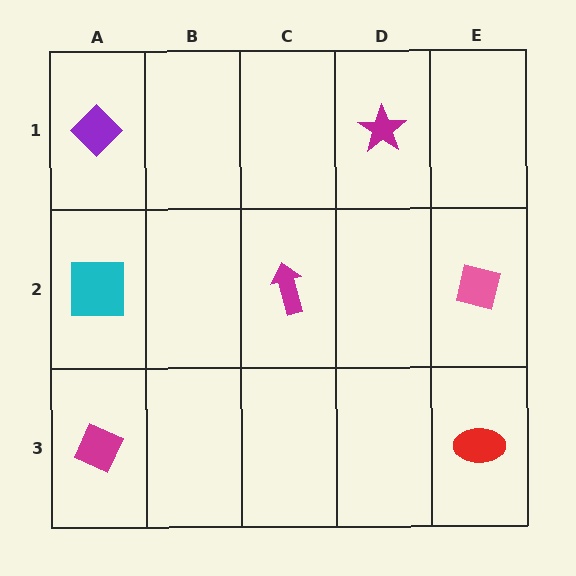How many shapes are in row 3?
2 shapes.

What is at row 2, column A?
A cyan square.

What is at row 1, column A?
A purple diamond.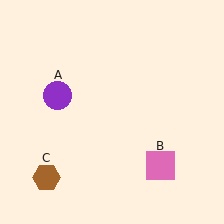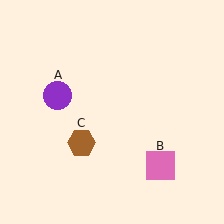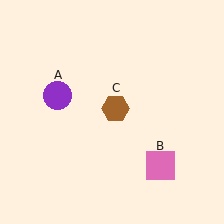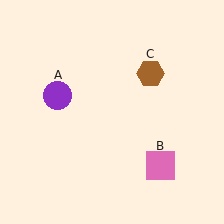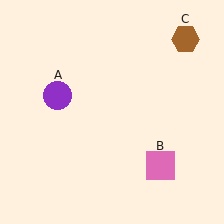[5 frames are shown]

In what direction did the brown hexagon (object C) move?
The brown hexagon (object C) moved up and to the right.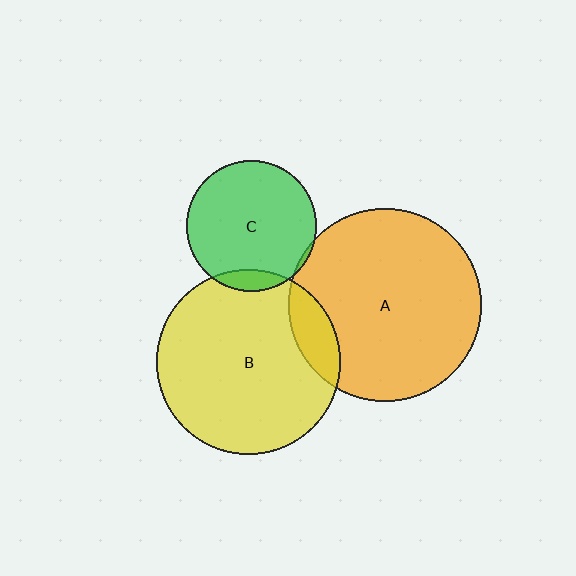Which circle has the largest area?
Circle A (orange).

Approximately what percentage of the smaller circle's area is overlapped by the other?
Approximately 10%.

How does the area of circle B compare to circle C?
Approximately 2.0 times.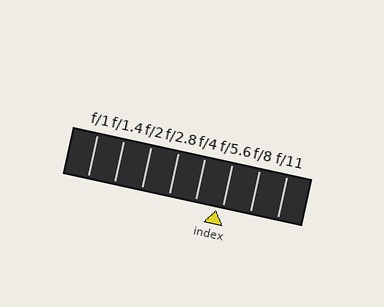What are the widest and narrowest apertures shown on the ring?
The widest aperture shown is f/1 and the narrowest is f/11.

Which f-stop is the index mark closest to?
The index mark is closest to f/5.6.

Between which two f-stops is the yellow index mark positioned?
The index mark is between f/4 and f/5.6.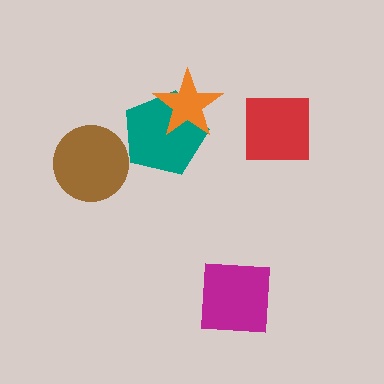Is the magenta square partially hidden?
No, no other shape covers it.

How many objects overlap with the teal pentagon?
1 object overlaps with the teal pentagon.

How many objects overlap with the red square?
0 objects overlap with the red square.